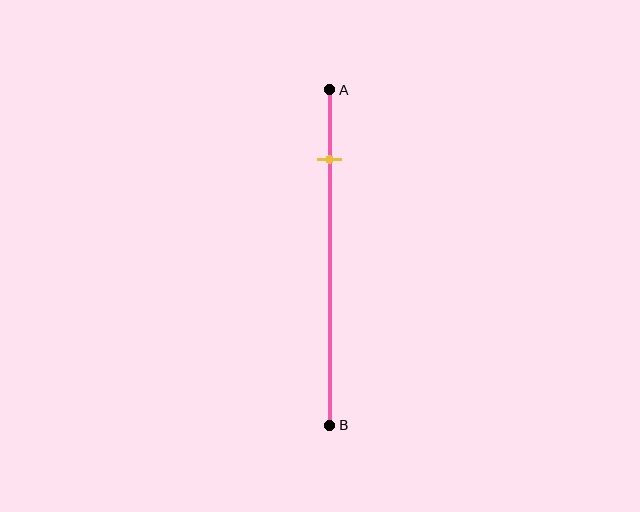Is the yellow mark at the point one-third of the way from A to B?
No, the mark is at about 20% from A, not at the 33% one-third point.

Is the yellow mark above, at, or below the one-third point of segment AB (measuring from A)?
The yellow mark is above the one-third point of segment AB.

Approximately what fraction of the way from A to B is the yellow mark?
The yellow mark is approximately 20% of the way from A to B.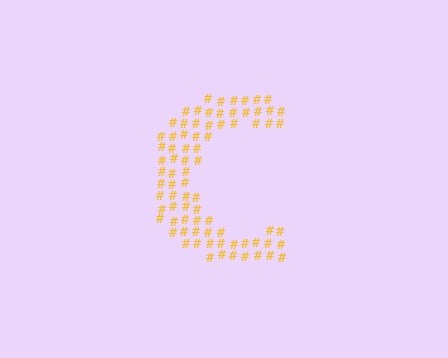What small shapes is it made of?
It is made of small hash symbols.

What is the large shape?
The large shape is the letter C.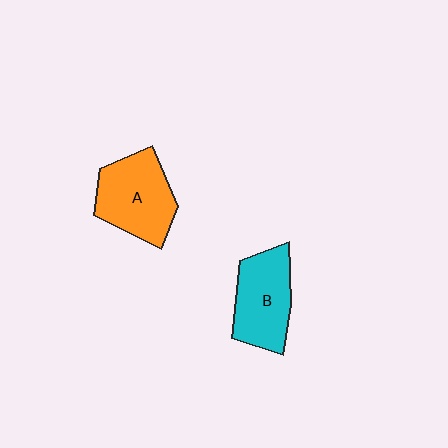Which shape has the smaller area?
Shape B (cyan).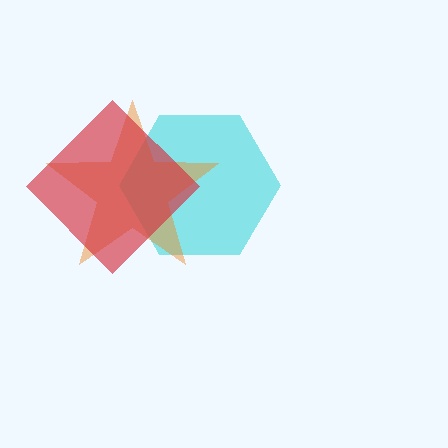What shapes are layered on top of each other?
The layered shapes are: a cyan hexagon, an orange star, a red diamond.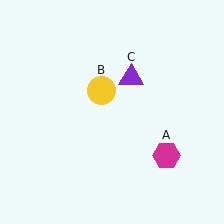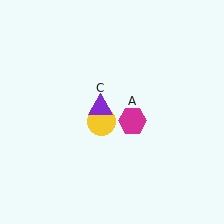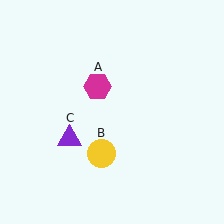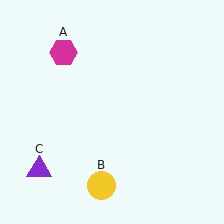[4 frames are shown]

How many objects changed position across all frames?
3 objects changed position: magenta hexagon (object A), yellow circle (object B), purple triangle (object C).